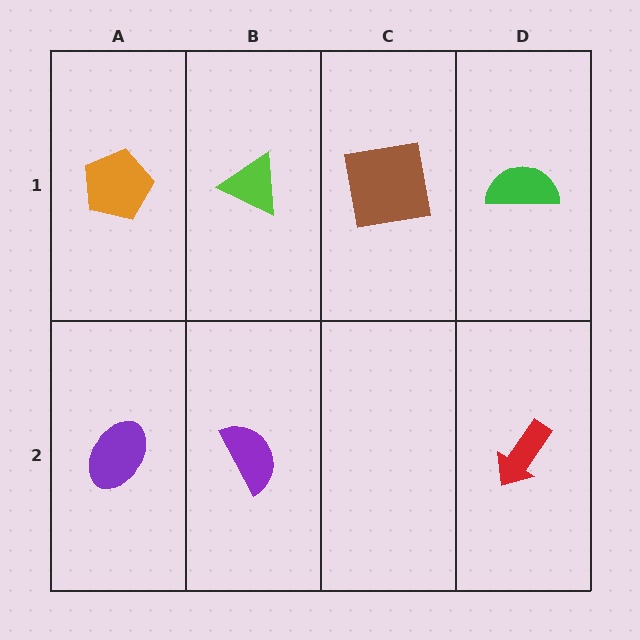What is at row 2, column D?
A red arrow.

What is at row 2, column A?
A purple ellipse.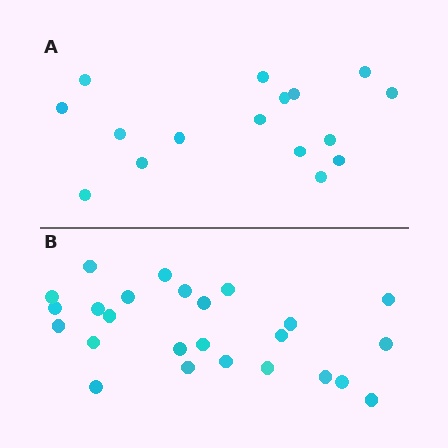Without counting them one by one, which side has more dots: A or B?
Region B (the bottom region) has more dots.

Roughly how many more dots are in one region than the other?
Region B has roughly 8 or so more dots than region A.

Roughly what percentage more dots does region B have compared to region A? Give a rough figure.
About 55% more.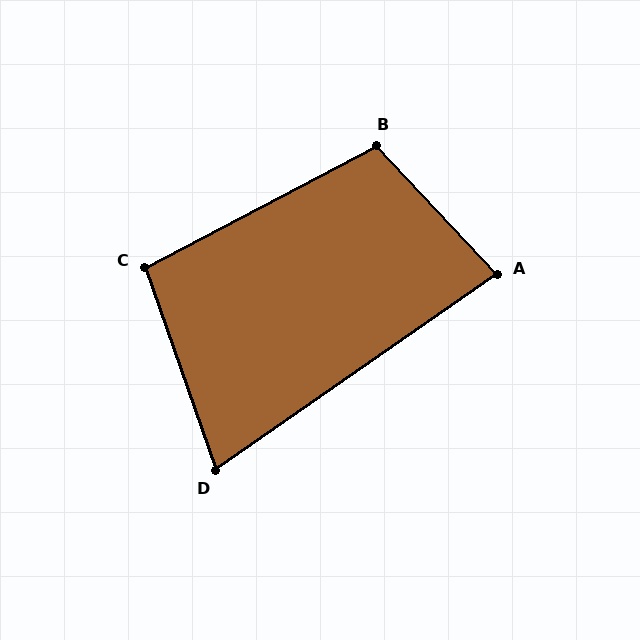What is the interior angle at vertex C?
Approximately 98 degrees (obtuse).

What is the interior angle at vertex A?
Approximately 82 degrees (acute).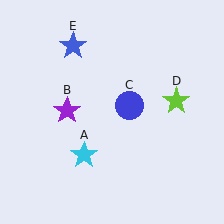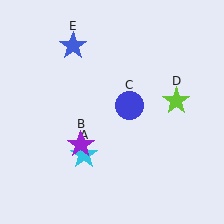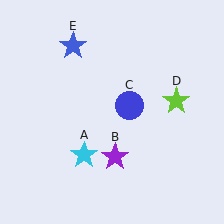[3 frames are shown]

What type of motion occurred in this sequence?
The purple star (object B) rotated counterclockwise around the center of the scene.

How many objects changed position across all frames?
1 object changed position: purple star (object B).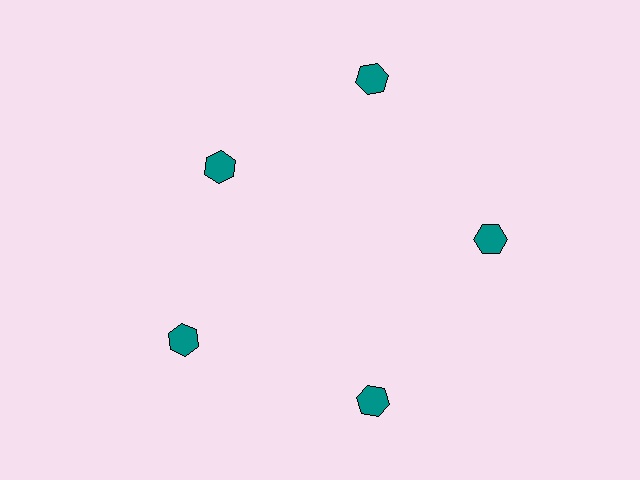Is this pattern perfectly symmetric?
No. The 5 teal hexagons are arranged in a ring, but one element near the 10 o'clock position is pulled inward toward the center, breaking the 5-fold rotational symmetry.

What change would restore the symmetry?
The symmetry would be restored by moving it outward, back onto the ring so that all 5 hexagons sit at equal angles and equal distance from the center.